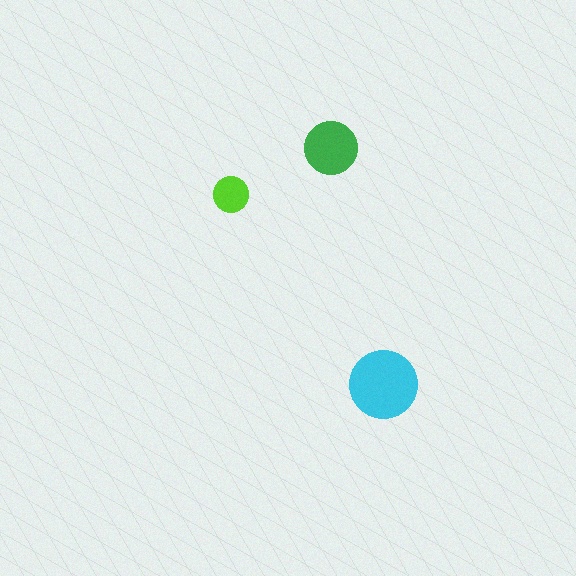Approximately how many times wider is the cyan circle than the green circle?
About 1.5 times wider.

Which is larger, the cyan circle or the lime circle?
The cyan one.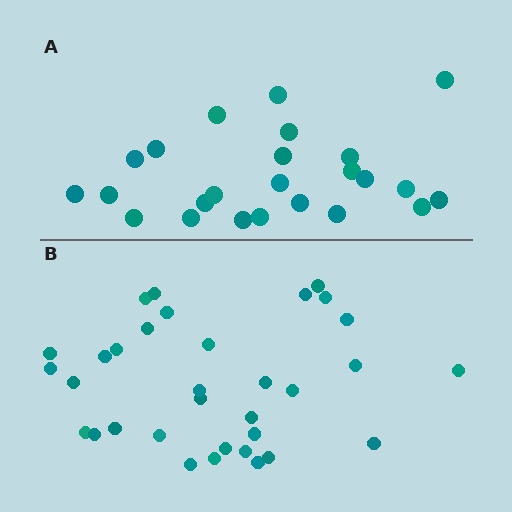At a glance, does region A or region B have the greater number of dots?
Region B (the bottom region) has more dots.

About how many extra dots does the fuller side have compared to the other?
Region B has roughly 8 or so more dots than region A.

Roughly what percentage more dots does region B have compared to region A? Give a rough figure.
About 40% more.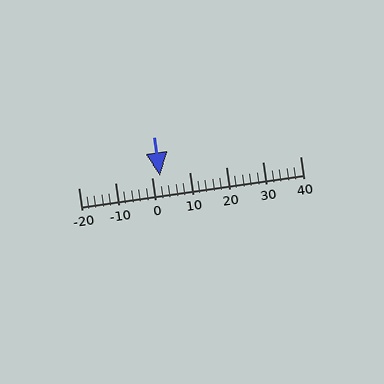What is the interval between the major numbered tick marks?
The major tick marks are spaced 10 units apart.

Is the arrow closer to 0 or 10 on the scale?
The arrow is closer to 0.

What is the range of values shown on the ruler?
The ruler shows values from -20 to 40.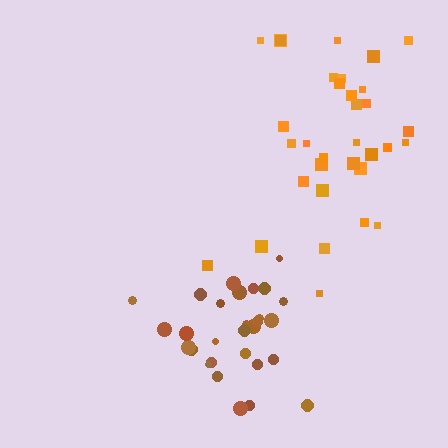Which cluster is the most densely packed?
Brown.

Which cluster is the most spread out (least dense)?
Orange.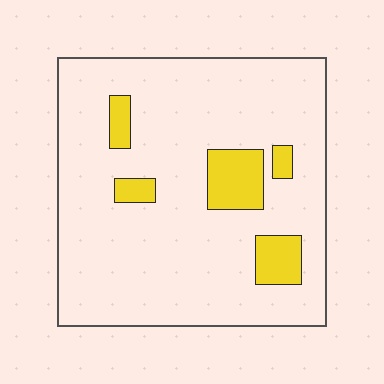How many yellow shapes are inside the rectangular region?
5.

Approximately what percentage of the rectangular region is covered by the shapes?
Approximately 10%.